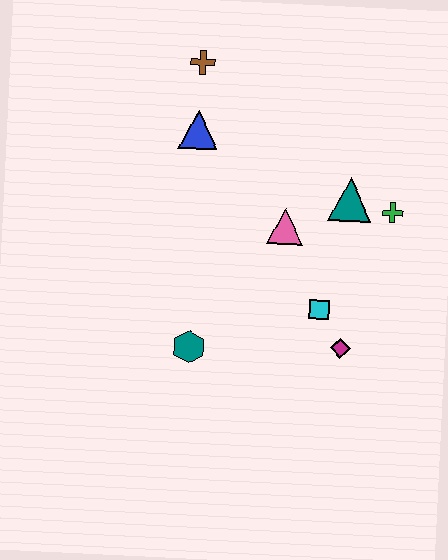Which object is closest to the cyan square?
The magenta diamond is closest to the cyan square.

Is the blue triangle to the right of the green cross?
No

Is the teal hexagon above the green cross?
No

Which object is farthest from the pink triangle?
The brown cross is farthest from the pink triangle.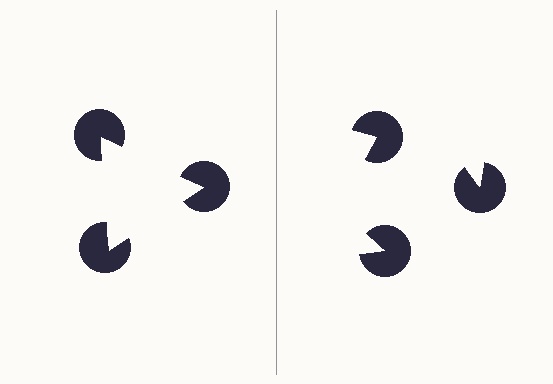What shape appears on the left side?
An illusory triangle.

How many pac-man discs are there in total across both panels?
6 — 3 on each side.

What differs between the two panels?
The pac-man discs are positioned identically on both sides; only the wedge orientations differ. On the left they align to a triangle; on the right they are misaligned.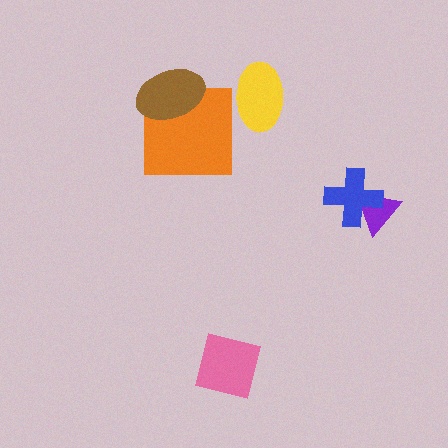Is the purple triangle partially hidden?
Yes, it is partially covered by another shape.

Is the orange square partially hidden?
Yes, it is partially covered by another shape.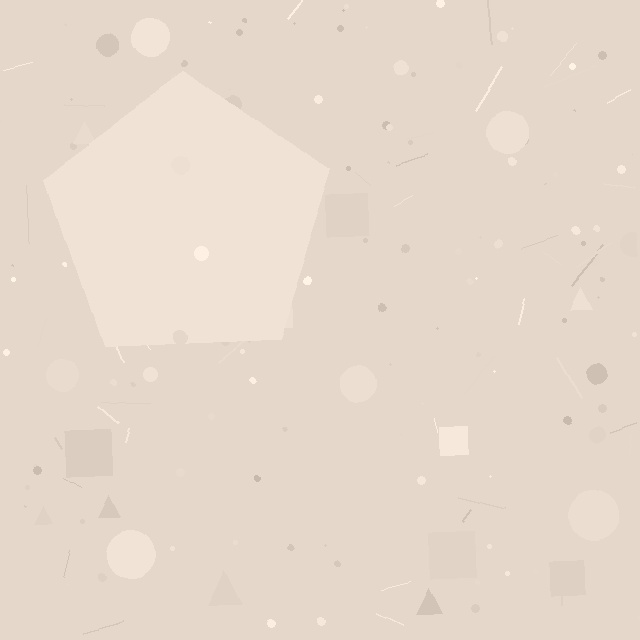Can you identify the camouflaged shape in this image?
The camouflaged shape is a pentagon.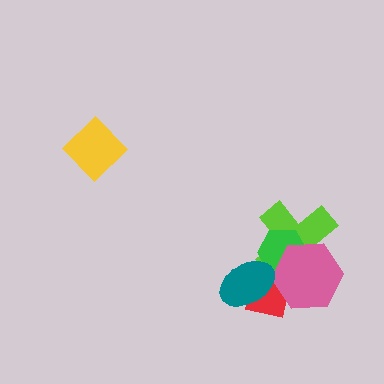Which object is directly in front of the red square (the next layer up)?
The lime cross is directly in front of the red square.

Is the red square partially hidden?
Yes, it is partially covered by another shape.